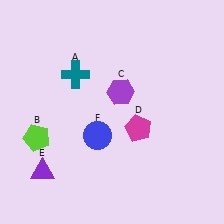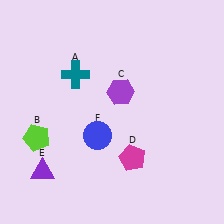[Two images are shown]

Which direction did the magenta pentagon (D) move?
The magenta pentagon (D) moved down.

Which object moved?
The magenta pentagon (D) moved down.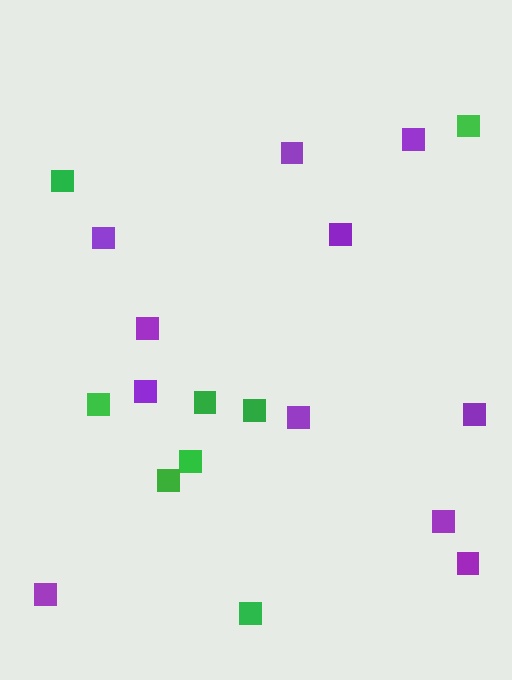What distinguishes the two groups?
There are 2 groups: one group of green squares (8) and one group of purple squares (11).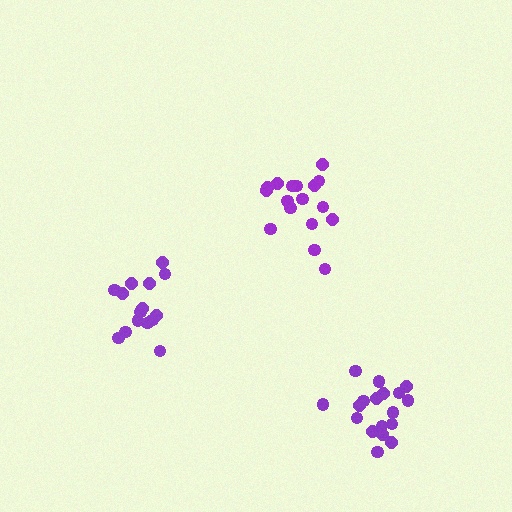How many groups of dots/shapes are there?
There are 3 groups.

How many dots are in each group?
Group 1: 15 dots, Group 2: 17 dots, Group 3: 18 dots (50 total).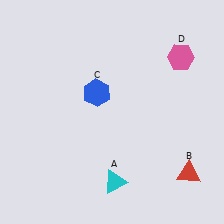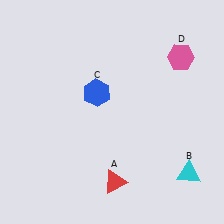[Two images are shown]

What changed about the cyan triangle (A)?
In Image 1, A is cyan. In Image 2, it changed to red.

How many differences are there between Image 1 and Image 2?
There are 2 differences between the two images.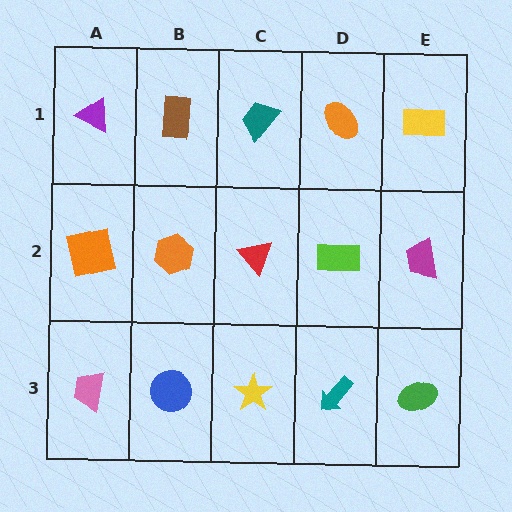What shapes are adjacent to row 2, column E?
A yellow rectangle (row 1, column E), a green ellipse (row 3, column E), a lime rectangle (row 2, column D).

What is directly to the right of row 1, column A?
A brown rectangle.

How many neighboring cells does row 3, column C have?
3.